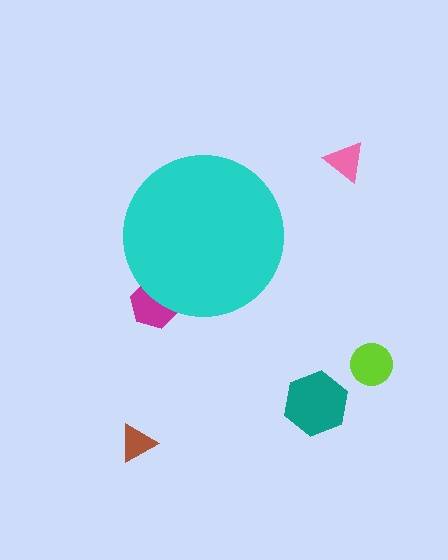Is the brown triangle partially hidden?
No, the brown triangle is fully visible.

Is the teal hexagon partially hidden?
No, the teal hexagon is fully visible.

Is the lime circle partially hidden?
No, the lime circle is fully visible.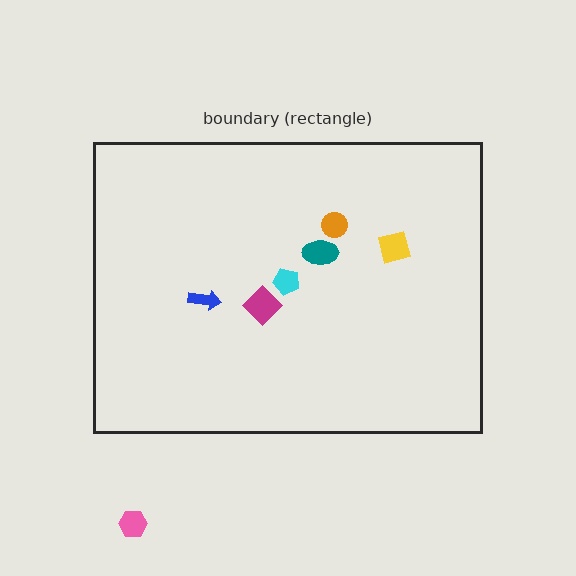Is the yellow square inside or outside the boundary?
Inside.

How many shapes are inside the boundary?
6 inside, 1 outside.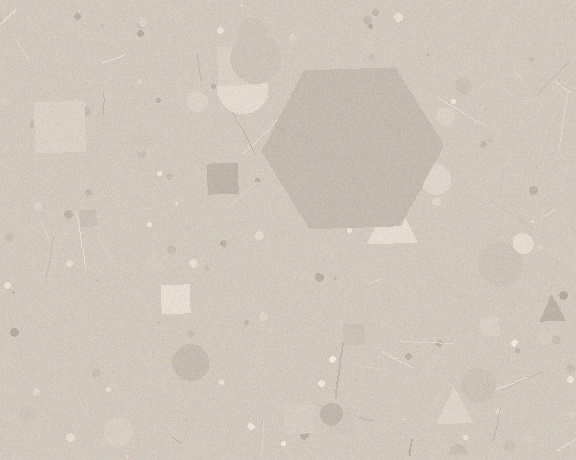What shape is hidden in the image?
A hexagon is hidden in the image.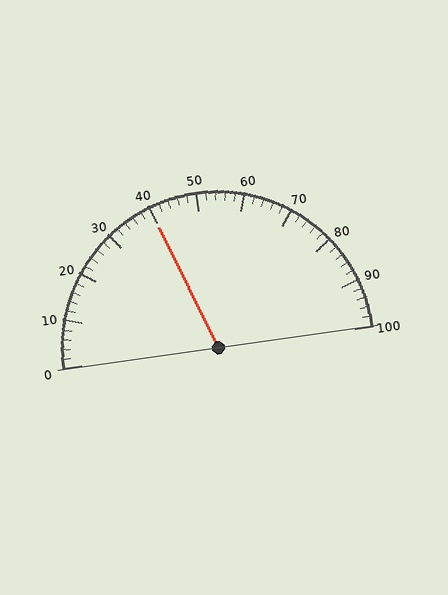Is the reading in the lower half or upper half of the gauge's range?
The reading is in the lower half of the range (0 to 100).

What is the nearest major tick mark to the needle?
The nearest major tick mark is 40.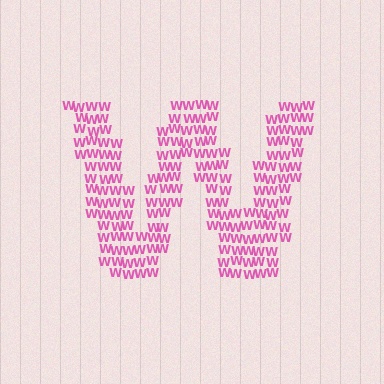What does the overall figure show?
The overall figure shows the letter W.